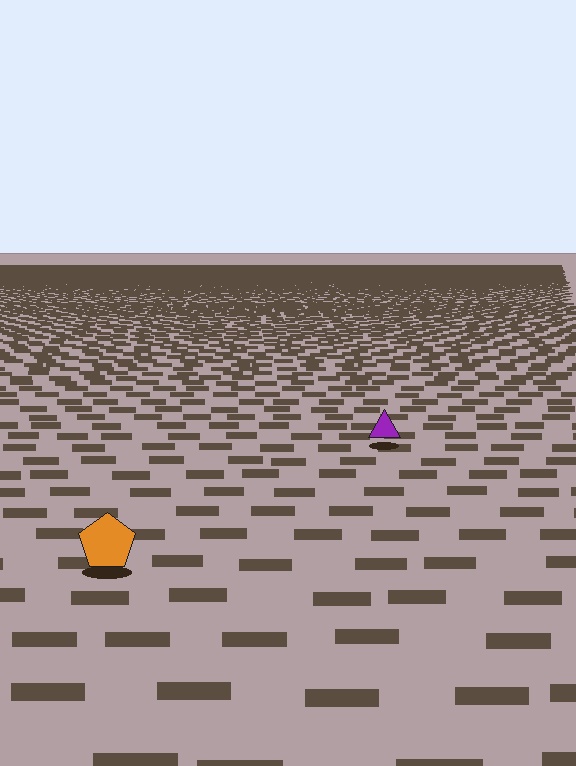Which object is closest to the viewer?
The orange pentagon is closest. The texture marks near it are larger and more spread out.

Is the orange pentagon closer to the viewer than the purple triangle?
Yes. The orange pentagon is closer — you can tell from the texture gradient: the ground texture is coarser near it.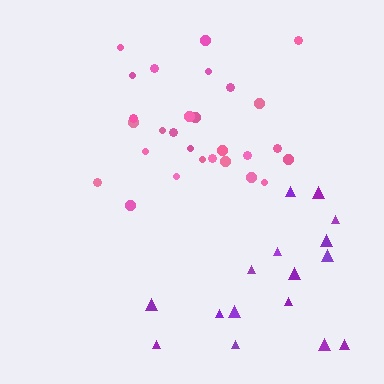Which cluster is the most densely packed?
Pink.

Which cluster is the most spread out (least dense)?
Purple.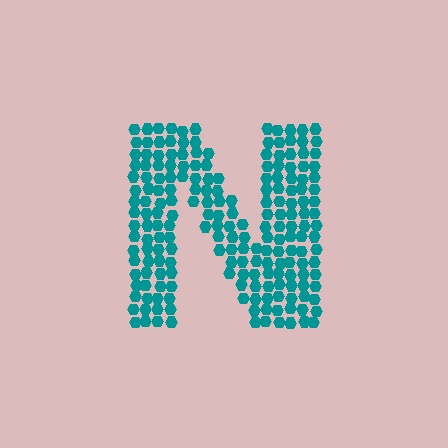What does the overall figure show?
The overall figure shows the letter N.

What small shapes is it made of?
It is made of small hexagons.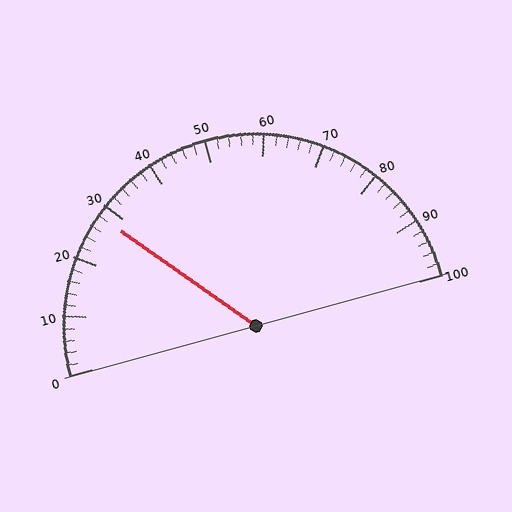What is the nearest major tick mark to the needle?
The nearest major tick mark is 30.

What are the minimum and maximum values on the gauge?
The gauge ranges from 0 to 100.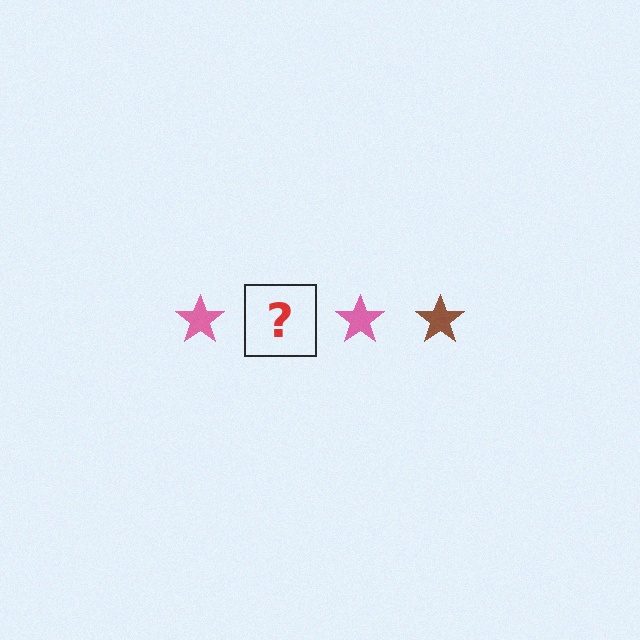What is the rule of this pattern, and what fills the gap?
The rule is that the pattern cycles through pink, brown stars. The gap should be filled with a brown star.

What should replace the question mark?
The question mark should be replaced with a brown star.